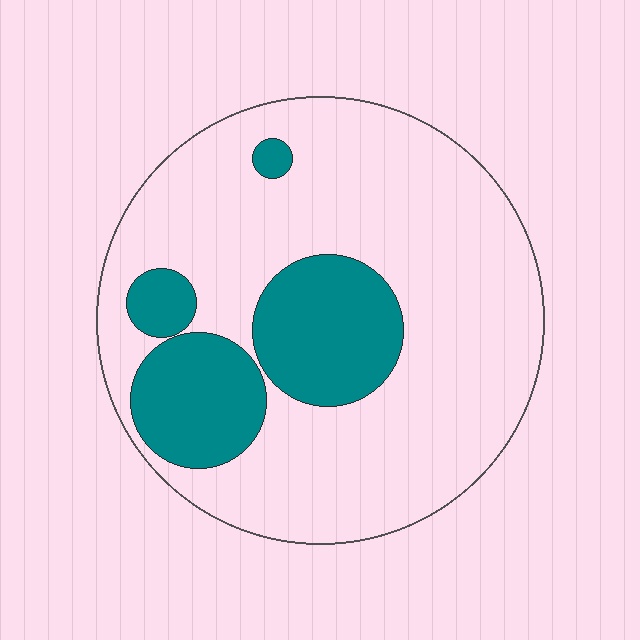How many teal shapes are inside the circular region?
4.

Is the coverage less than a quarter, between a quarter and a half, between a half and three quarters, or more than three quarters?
Less than a quarter.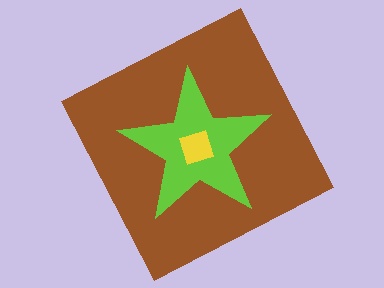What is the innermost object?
The yellow diamond.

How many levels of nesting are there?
3.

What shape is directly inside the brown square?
The lime star.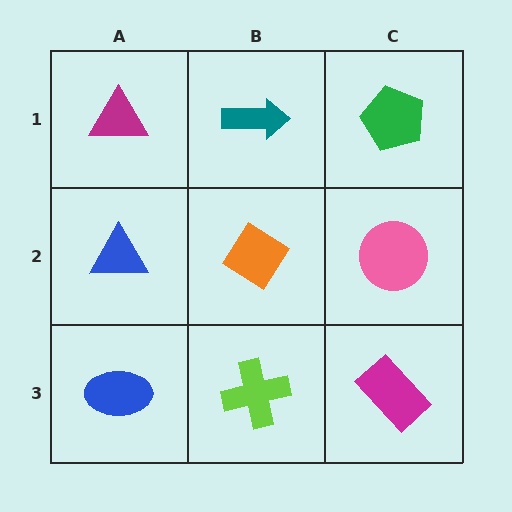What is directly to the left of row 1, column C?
A teal arrow.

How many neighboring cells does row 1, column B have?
3.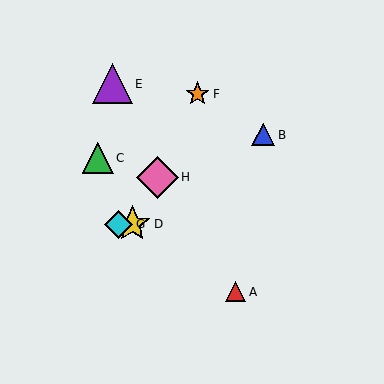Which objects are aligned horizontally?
Objects D, G are aligned horizontally.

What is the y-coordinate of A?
Object A is at y≈292.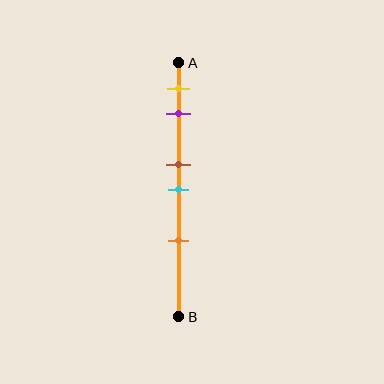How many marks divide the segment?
There are 5 marks dividing the segment.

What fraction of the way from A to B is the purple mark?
The purple mark is approximately 20% (0.2) of the way from A to B.